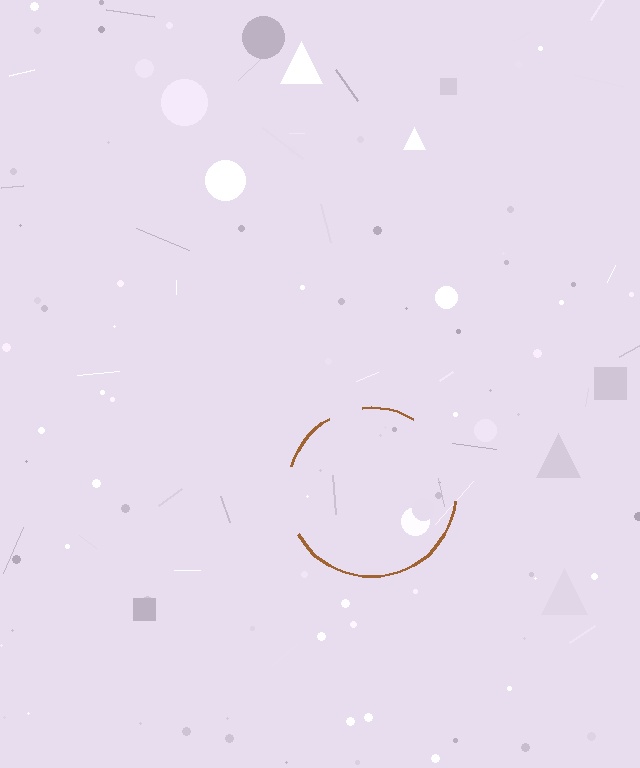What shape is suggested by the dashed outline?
The dashed outline suggests a circle.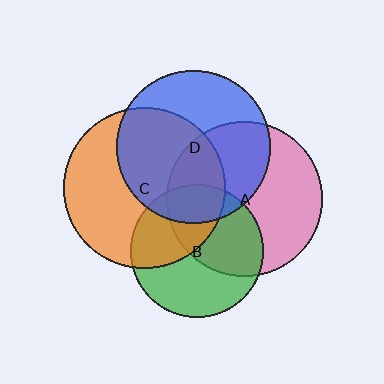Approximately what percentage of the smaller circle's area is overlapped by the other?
Approximately 45%.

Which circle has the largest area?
Circle C (orange).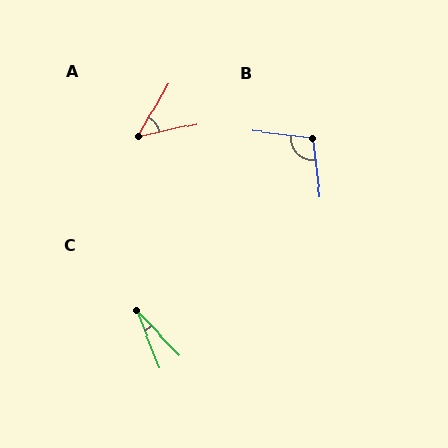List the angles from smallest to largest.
C (22°), A (48°), B (103°).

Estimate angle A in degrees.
Approximately 48 degrees.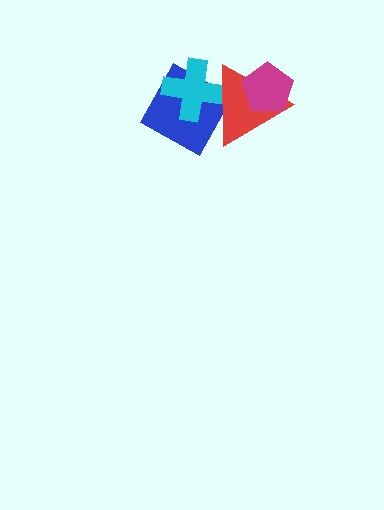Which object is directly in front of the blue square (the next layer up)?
The cyan cross is directly in front of the blue square.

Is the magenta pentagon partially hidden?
No, no other shape covers it.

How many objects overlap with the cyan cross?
2 objects overlap with the cyan cross.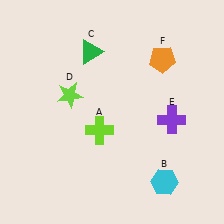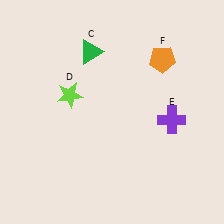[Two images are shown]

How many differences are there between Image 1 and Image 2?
There are 2 differences between the two images.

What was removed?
The cyan hexagon (B), the lime cross (A) were removed in Image 2.